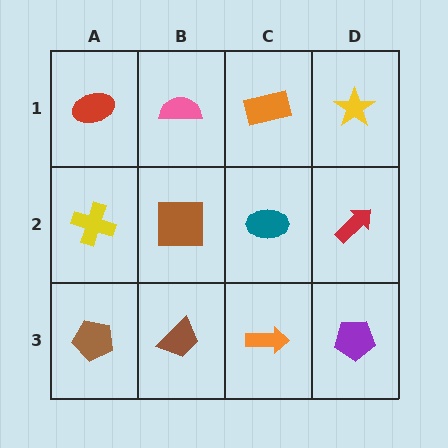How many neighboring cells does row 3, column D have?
2.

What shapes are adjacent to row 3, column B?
A brown square (row 2, column B), a brown pentagon (row 3, column A), an orange arrow (row 3, column C).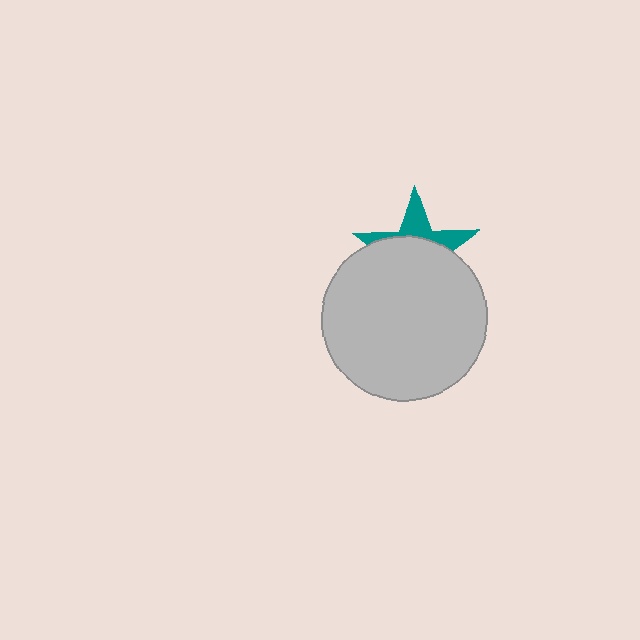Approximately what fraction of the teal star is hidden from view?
Roughly 65% of the teal star is hidden behind the light gray circle.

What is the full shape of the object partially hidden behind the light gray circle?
The partially hidden object is a teal star.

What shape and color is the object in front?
The object in front is a light gray circle.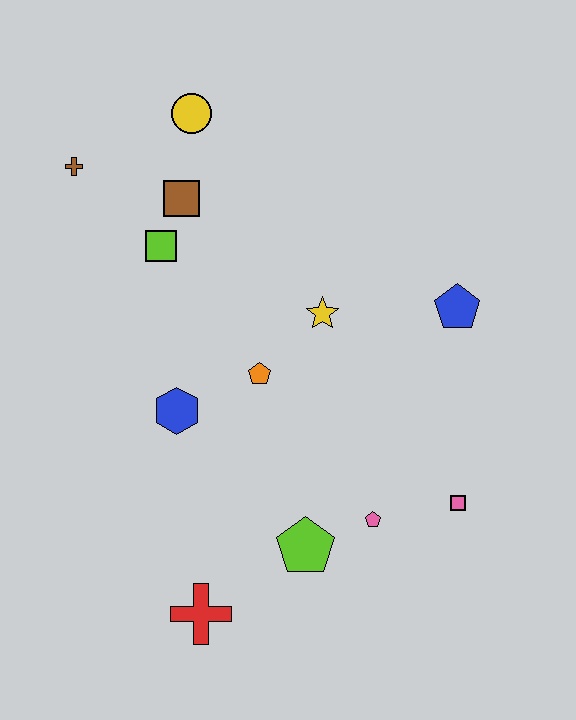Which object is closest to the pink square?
The pink pentagon is closest to the pink square.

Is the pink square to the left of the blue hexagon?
No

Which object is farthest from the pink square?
The brown cross is farthest from the pink square.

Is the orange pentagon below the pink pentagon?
No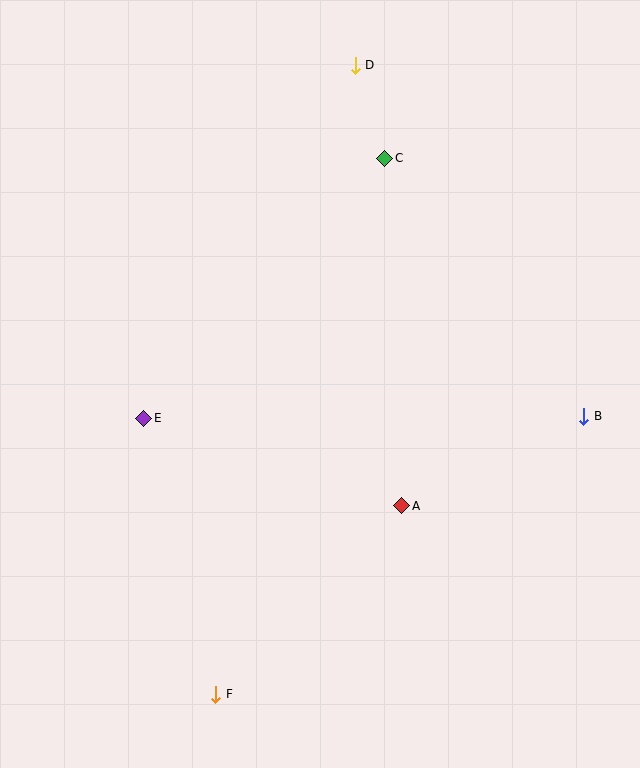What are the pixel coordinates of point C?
Point C is at (385, 158).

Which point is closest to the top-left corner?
Point D is closest to the top-left corner.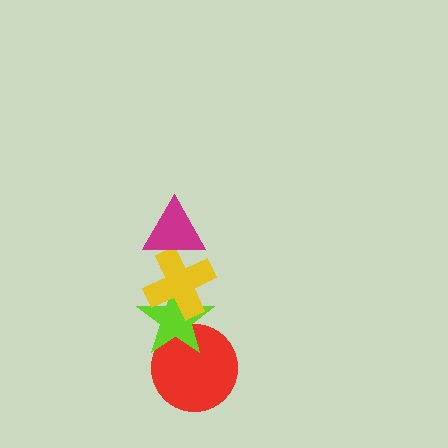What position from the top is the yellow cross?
The yellow cross is 2nd from the top.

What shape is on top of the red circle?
The lime star is on top of the red circle.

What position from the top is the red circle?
The red circle is 4th from the top.